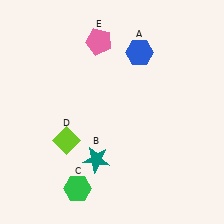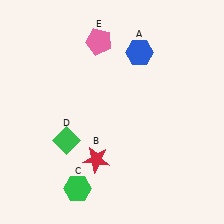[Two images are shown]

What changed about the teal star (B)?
In Image 1, B is teal. In Image 2, it changed to red.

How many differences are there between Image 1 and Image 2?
There are 2 differences between the two images.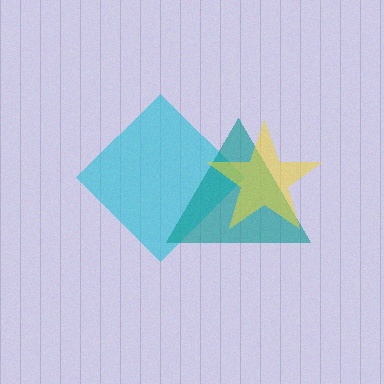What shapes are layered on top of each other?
The layered shapes are: a cyan diamond, a teal triangle, a yellow star.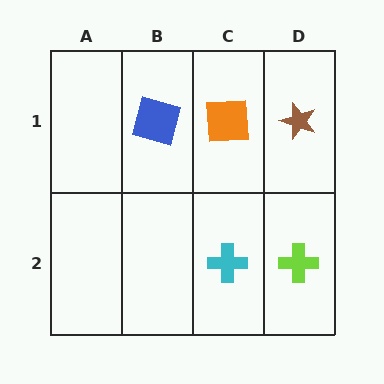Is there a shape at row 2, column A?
No, that cell is empty.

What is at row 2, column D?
A lime cross.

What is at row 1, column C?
An orange square.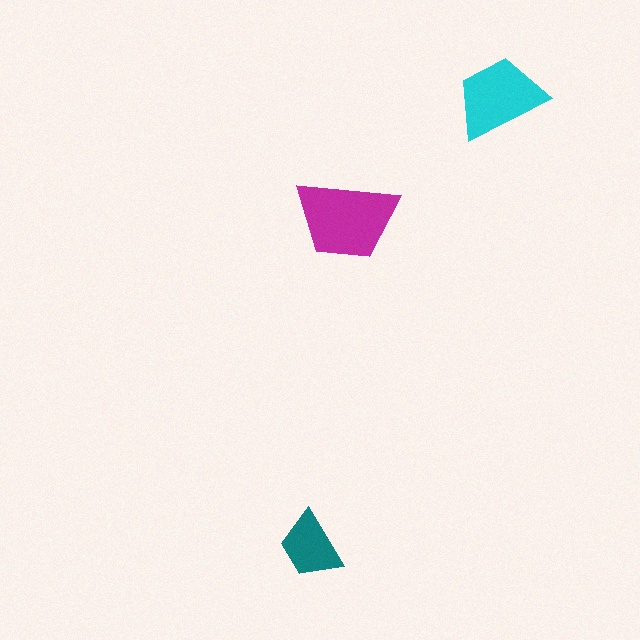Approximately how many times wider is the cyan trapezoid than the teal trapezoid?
About 1.5 times wider.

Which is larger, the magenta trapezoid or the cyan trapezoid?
The magenta one.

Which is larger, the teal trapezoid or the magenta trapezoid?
The magenta one.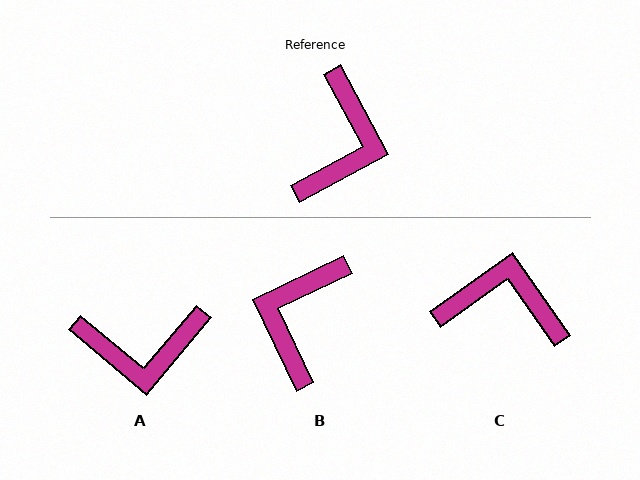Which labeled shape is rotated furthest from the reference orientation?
B, about 177 degrees away.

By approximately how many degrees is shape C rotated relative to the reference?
Approximately 97 degrees counter-clockwise.